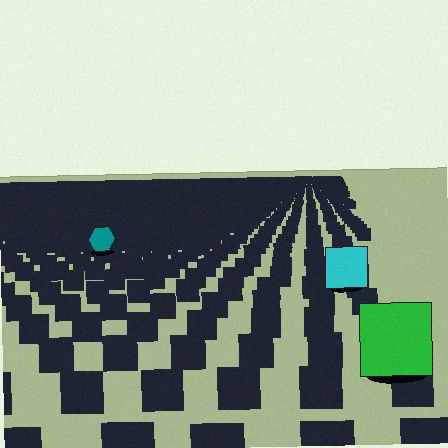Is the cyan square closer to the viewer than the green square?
No. The green square is closer — you can tell from the texture gradient: the ground texture is coarser near it.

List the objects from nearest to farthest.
From nearest to farthest: the green square, the cyan square, the teal hexagon.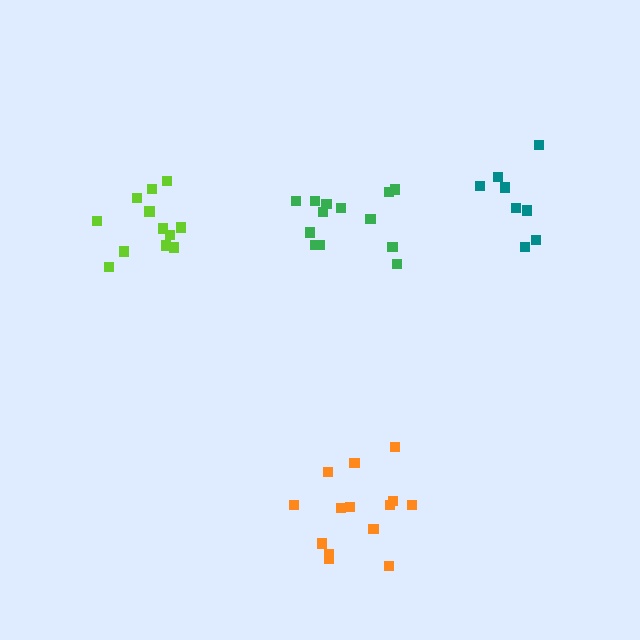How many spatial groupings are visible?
There are 4 spatial groupings.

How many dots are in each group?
Group 1: 14 dots, Group 2: 13 dots, Group 3: 12 dots, Group 4: 8 dots (47 total).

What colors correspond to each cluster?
The clusters are colored: orange, green, lime, teal.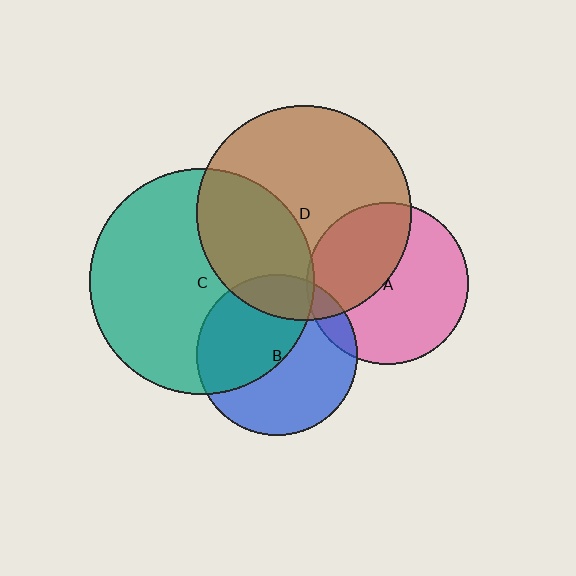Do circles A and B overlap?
Yes.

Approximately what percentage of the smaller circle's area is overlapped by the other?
Approximately 10%.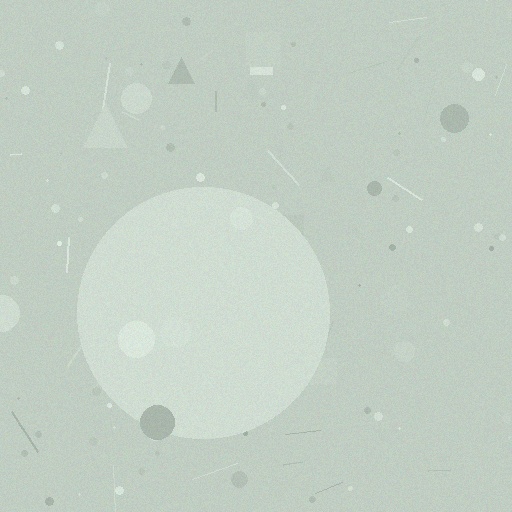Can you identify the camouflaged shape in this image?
The camouflaged shape is a circle.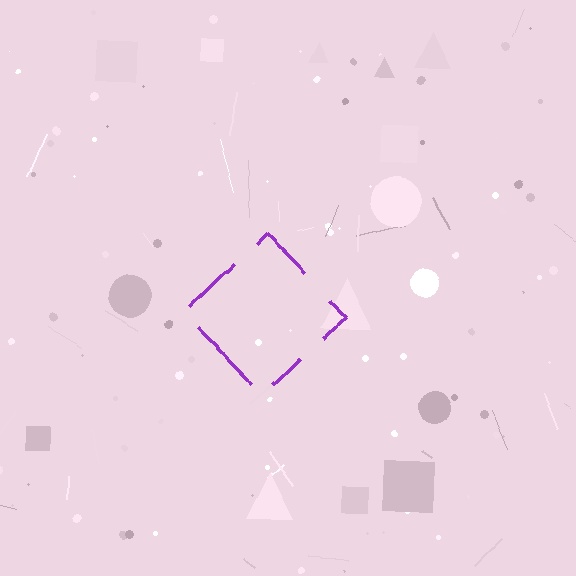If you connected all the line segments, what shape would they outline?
They would outline a diamond.